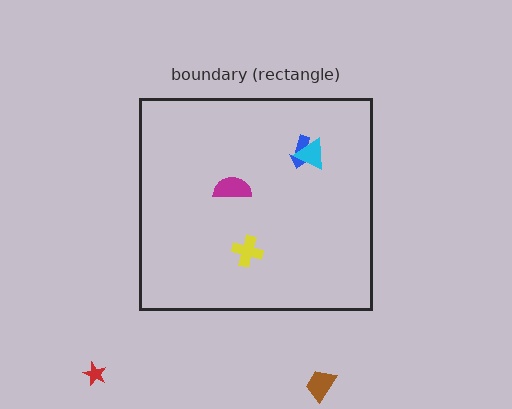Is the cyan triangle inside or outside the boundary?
Inside.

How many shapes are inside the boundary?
4 inside, 2 outside.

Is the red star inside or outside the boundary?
Outside.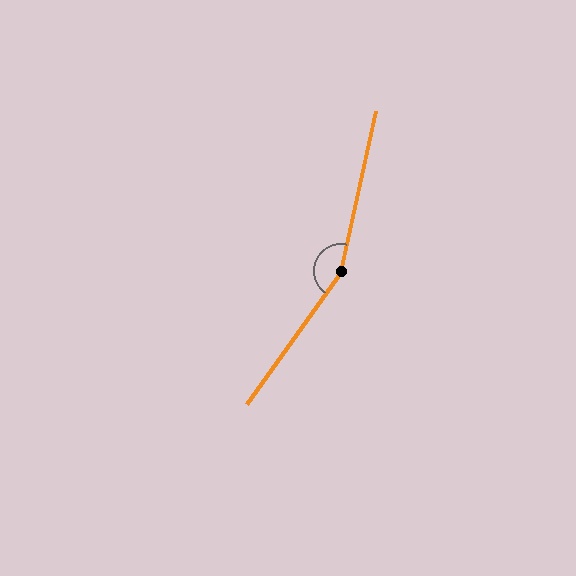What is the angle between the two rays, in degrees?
Approximately 157 degrees.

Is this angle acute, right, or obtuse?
It is obtuse.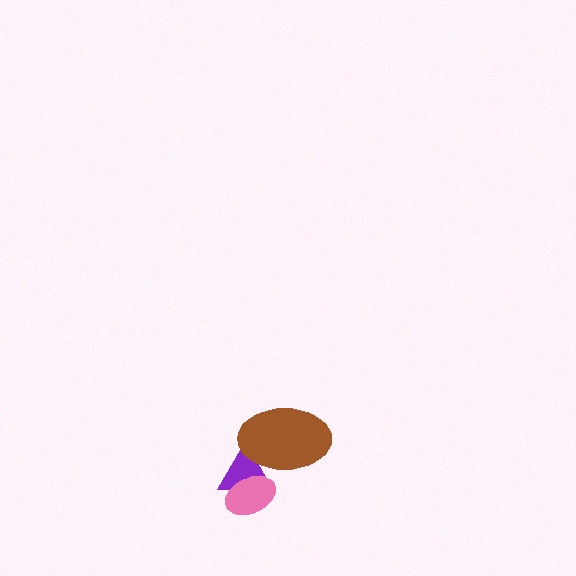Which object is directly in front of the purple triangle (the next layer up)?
The brown ellipse is directly in front of the purple triangle.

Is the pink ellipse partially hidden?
No, no other shape covers it.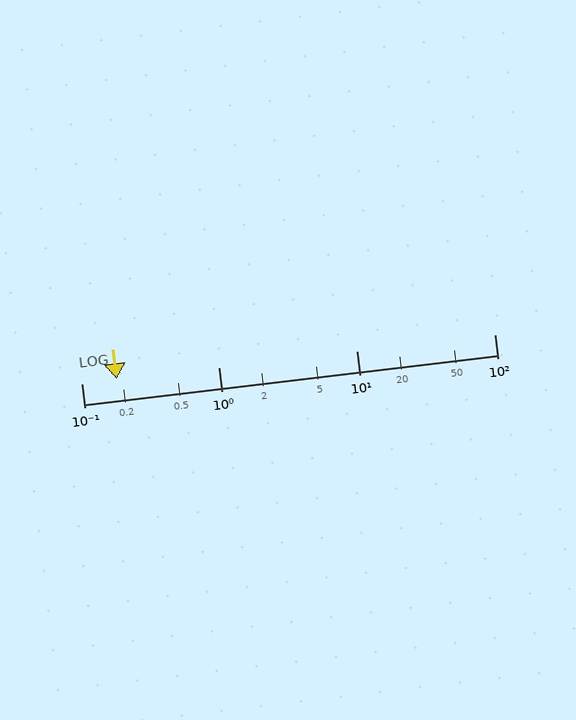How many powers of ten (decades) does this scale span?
The scale spans 3 decades, from 0.1 to 100.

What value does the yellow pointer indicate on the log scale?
The pointer indicates approximately 0.18.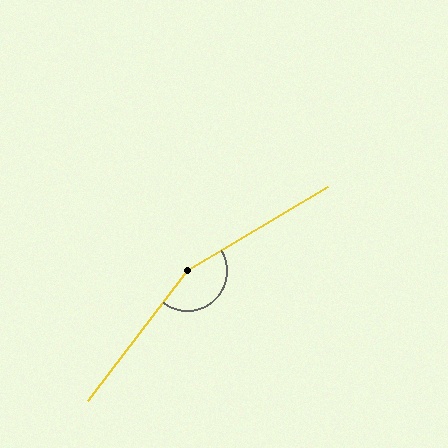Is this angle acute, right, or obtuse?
It is obtuse.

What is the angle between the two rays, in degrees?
Approximately 158 degrees.